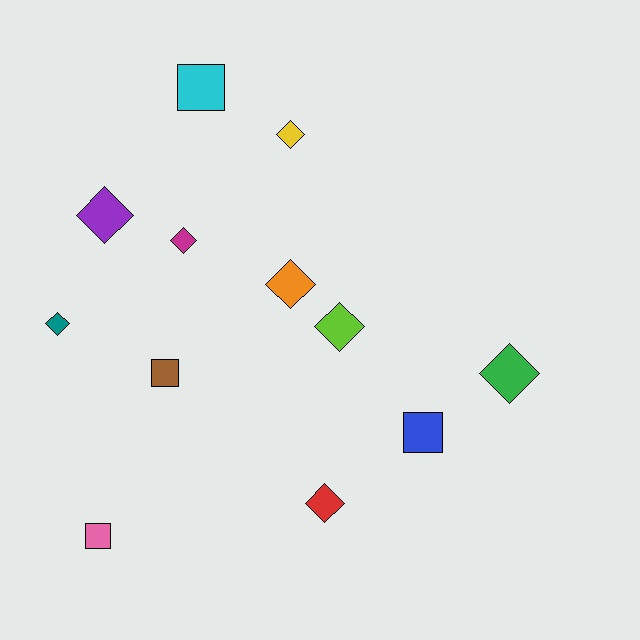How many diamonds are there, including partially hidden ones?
There are 8 diamonds.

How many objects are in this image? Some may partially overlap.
There are 12 objects.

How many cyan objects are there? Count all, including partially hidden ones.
There is 1 cyan object.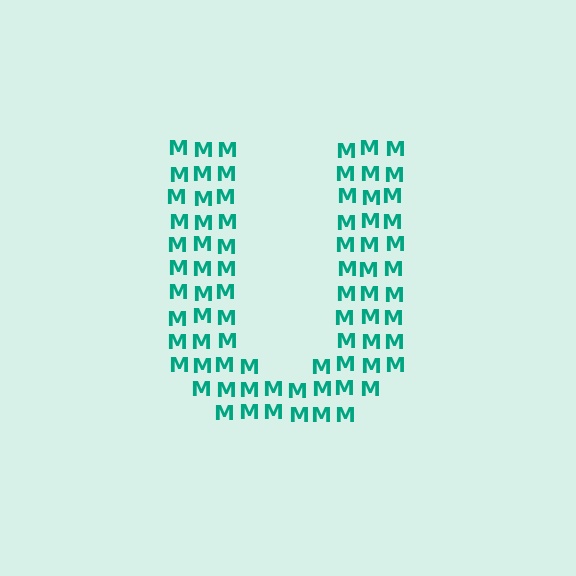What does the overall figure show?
The overall figure shows the letter U.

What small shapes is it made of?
It is made of small letter M's.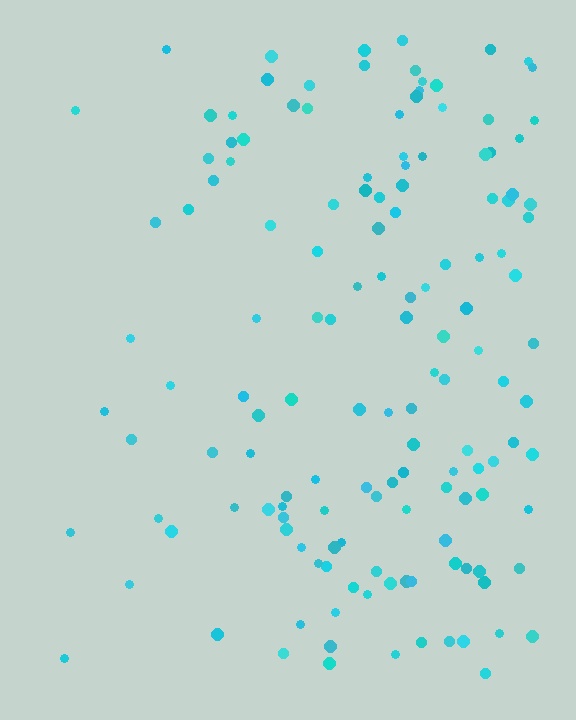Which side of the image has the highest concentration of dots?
The right.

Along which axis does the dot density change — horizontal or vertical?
Horizontal.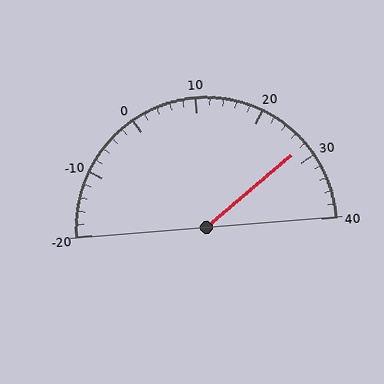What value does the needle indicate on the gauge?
The needle indicates approximately 28.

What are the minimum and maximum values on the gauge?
The gauge ranges from -20 to 40.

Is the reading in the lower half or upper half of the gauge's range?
The reading is in the upper half of the range (-20 to 40).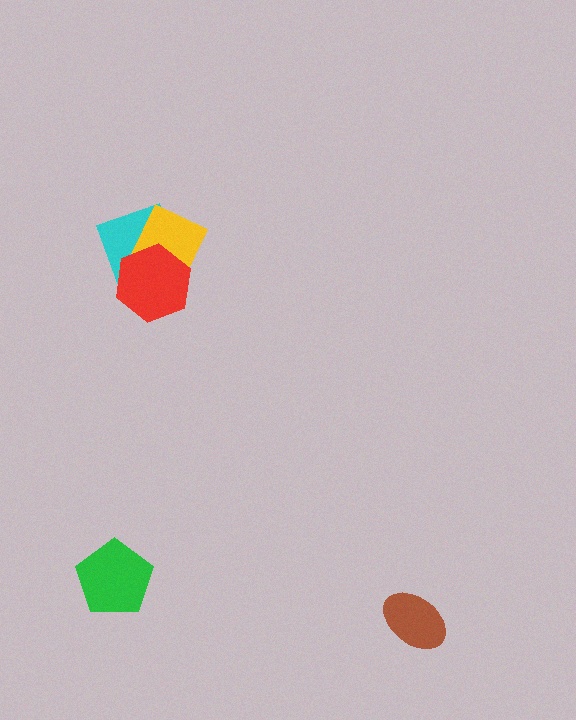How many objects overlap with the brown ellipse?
0 objects overlap with the brown ellipse.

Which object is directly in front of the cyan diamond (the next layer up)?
The yellow square is directly in front of the cyan diamond.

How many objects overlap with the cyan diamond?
2 objects overlap with the cyan diamond.